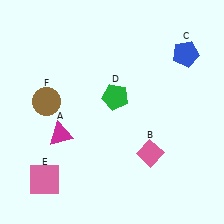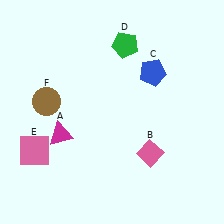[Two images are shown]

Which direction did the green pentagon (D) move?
The green pentagon (D) moved up.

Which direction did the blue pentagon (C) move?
The blue pentagon (C) moved left.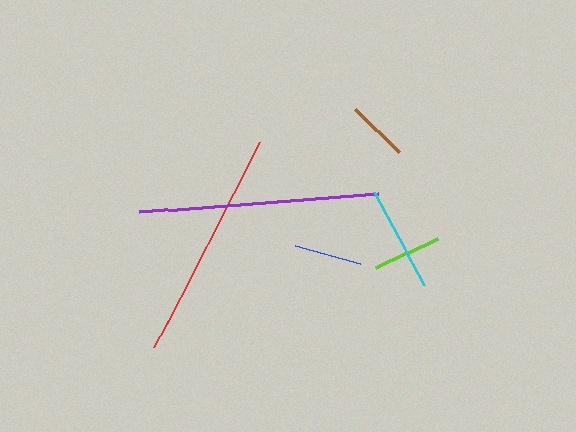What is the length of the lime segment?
The lime segment is approximately 69 pixels long.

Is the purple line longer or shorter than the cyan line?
The purple line is longer than the cyan line.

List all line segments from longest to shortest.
From longest to shortest: purple, red, cyan, lime, blue, brown.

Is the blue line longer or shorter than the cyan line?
The cyan line is longer than the blue line.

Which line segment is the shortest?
The brown line is the shortest at approximately 61 pixels.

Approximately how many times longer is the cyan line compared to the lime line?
The cyan line is approximately 1.5 times the length of the lime line.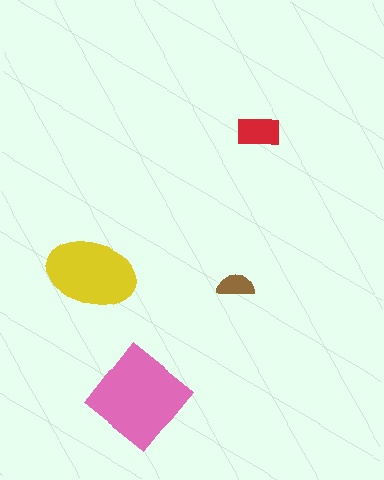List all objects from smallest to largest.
The brown semicircle, the red rectangle, the yellow ellipse, the pink diamond.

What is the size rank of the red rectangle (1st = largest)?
3rd.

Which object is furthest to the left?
The yellow ellipse is leftmost.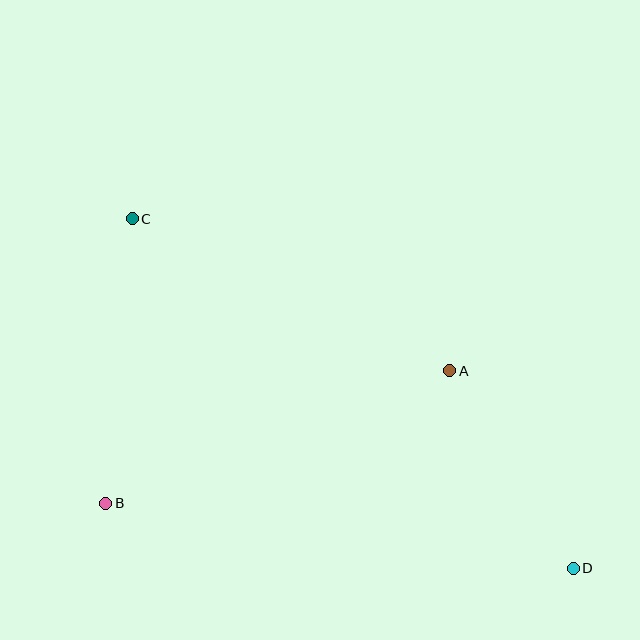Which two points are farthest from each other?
Points C and D are farthest from each other.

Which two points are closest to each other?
Points A and D are closest to each other.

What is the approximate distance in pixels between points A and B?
The distance between A and B is approximately 369 pixels.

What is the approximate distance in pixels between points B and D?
The distance between B and D is approximately 473 pixels.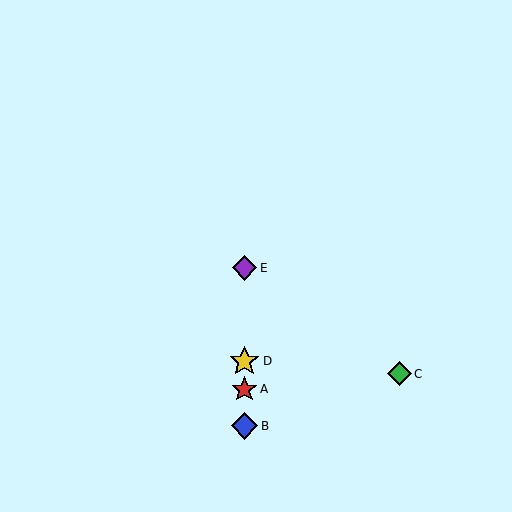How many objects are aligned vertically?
4 objects (A, B, D, E) are aligned vertically.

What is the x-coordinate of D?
Object D is at x≈244.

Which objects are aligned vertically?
Objects A, B, D, E are aligned vertically.